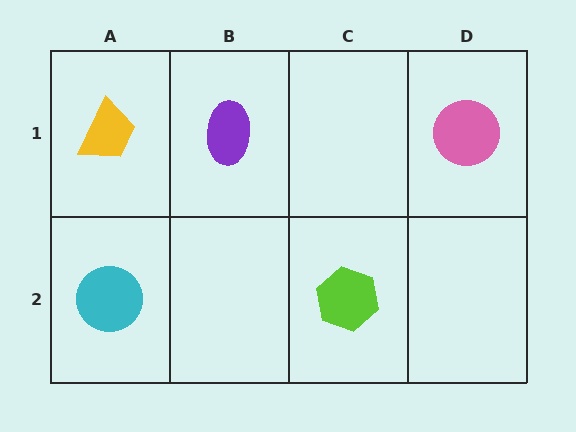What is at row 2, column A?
A cyan circle.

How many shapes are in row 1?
3 shapes.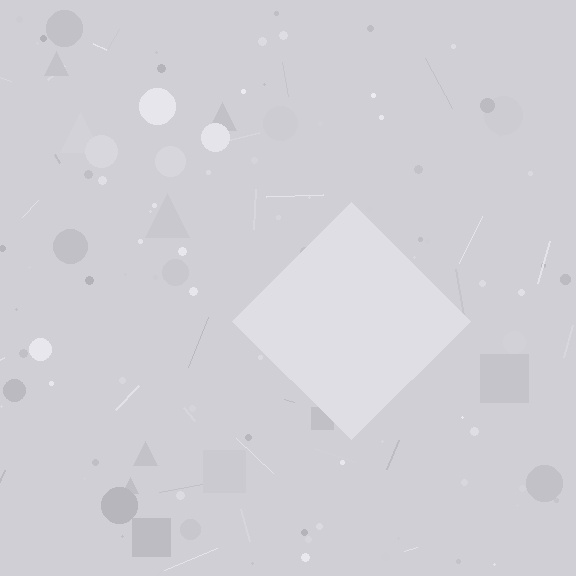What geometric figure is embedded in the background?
A diamond is embedded in the background.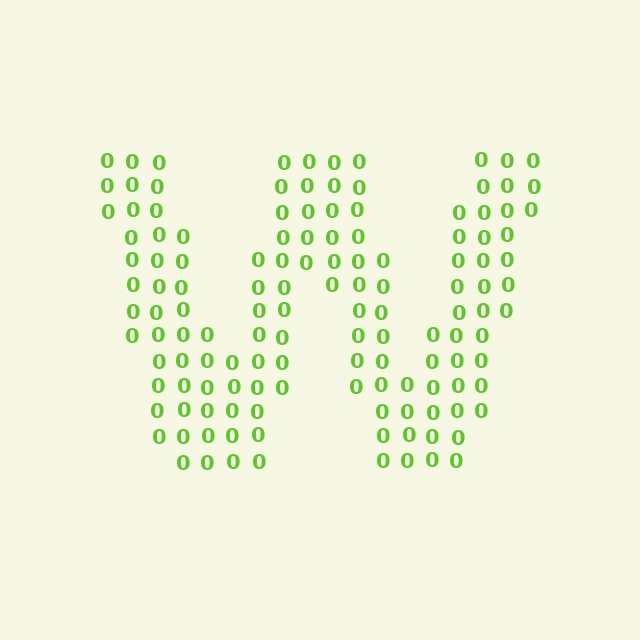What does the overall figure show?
The overall figure shows the letter W.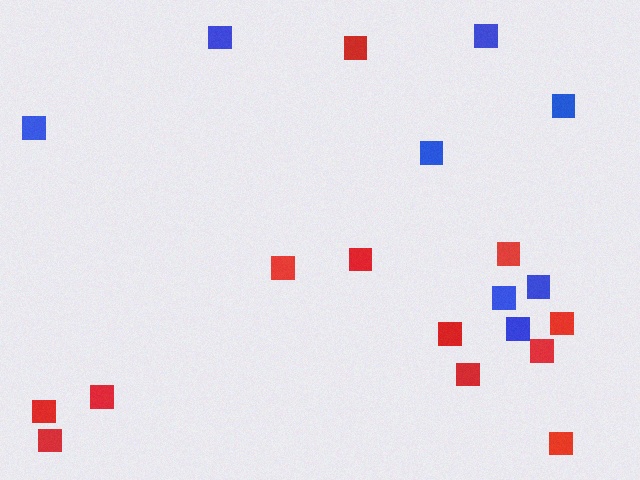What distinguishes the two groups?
There are 2 groups: one group of blue squares (8) and one group of red squares (12).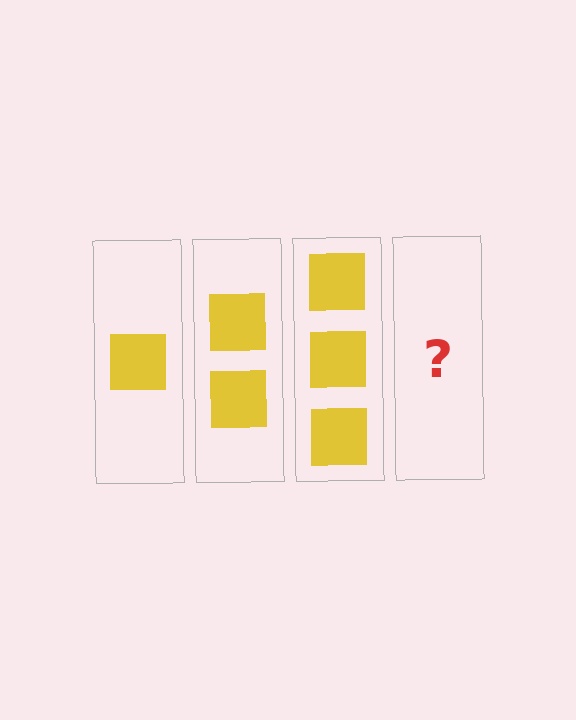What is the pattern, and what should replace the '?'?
The pattern is that each step adds one more square. The '?' should be 4 squares.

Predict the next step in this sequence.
The next step is 4 squares.